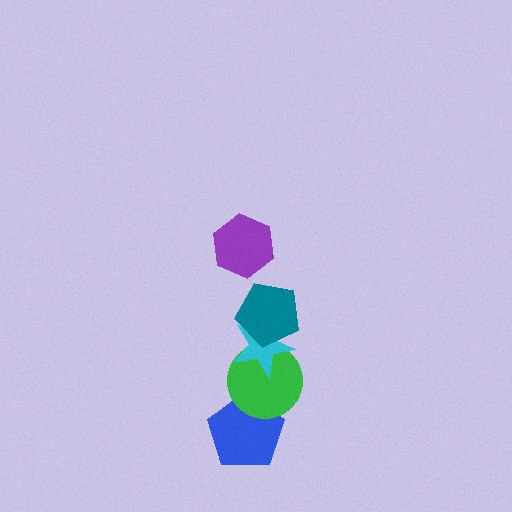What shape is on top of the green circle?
The cyan star is on top of the green circle.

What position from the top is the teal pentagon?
The teal pentagon is 2nd from the top.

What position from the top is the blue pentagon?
The blue pentagon is 5th from the top.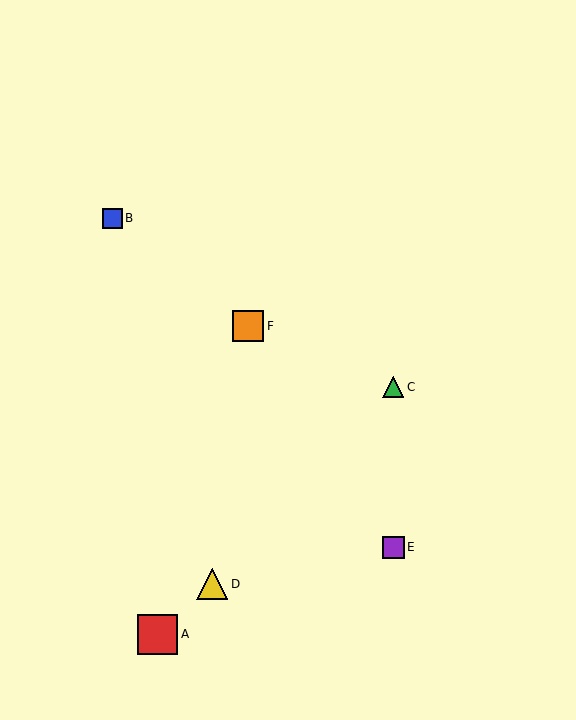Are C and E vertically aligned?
Yes, both are at x≈393.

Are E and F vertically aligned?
No, E is at x≈393 and F is at x≈248.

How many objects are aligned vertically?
2 objects (C, E) are aligned vertically.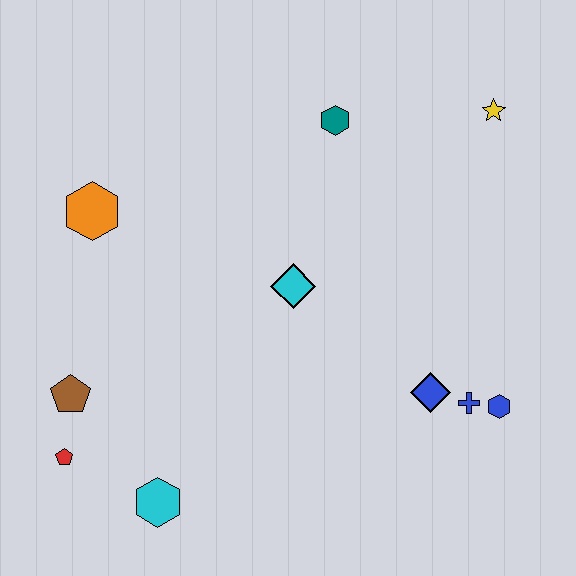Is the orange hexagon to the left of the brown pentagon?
No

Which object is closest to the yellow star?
The teal hexagon is closest to the yellow star.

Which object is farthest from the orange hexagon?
The blue hexagon is farthest from the orange hexagon.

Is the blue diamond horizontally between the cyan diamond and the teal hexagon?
No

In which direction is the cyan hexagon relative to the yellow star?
The cyan hexagon is below the yellow star.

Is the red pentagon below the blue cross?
Yes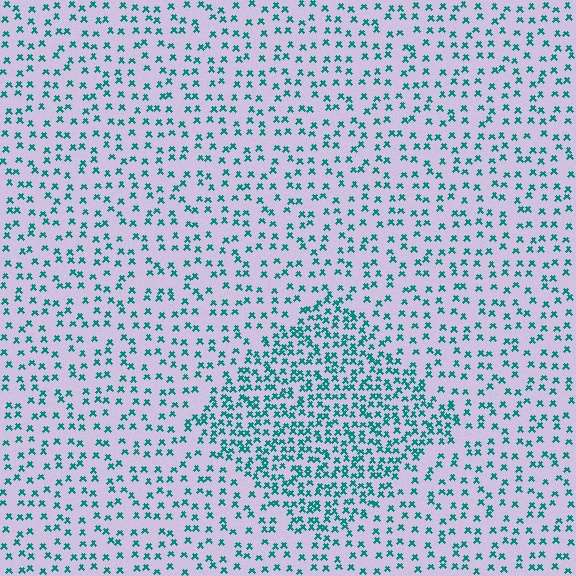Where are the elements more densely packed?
The elements are more densely packed inside the diamond boundary.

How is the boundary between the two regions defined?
The boundary is defined by a change in element density (approximately 2.1x ratio). All elements are the same color, size, and shape.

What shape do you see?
I see a diamond.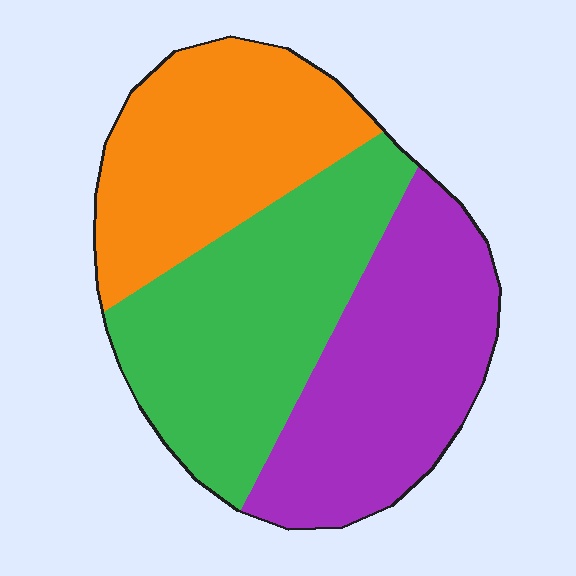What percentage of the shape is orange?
Orange covers roughly 30% of the shape.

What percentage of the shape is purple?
Purple takes up about one third (1/3) of the shape.